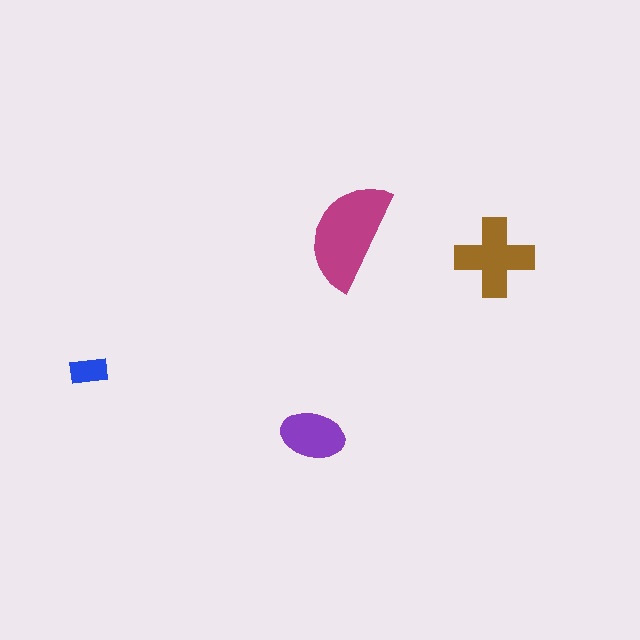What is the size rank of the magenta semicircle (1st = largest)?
1st.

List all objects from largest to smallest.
The magenta semicircle, the brown cross, the purple ellipse, the blue rectangle.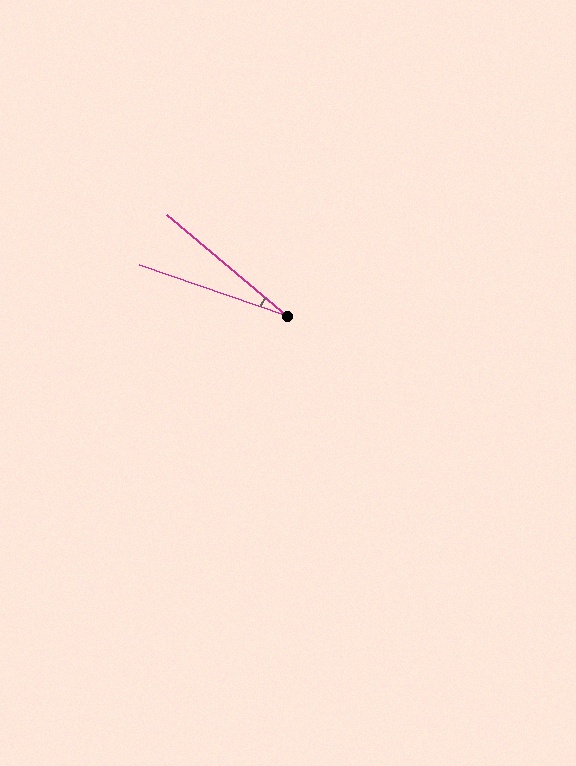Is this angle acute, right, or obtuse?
It is acute.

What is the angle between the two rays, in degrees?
Approximately 21 degrees.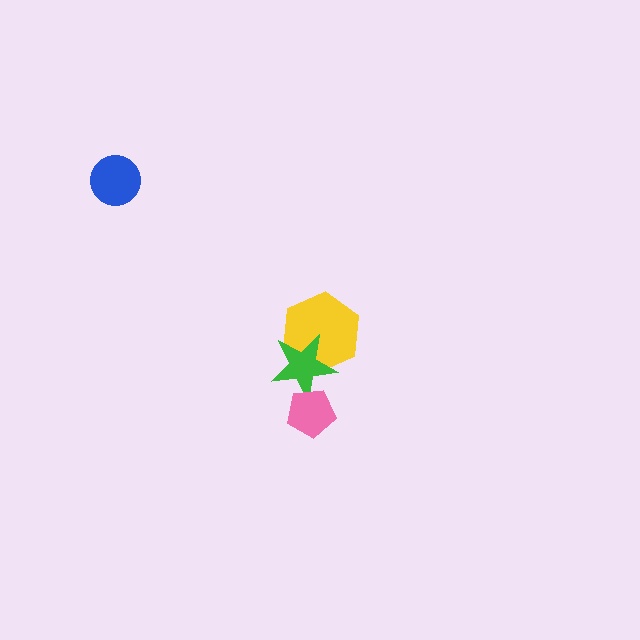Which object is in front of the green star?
The pink pentagon is in front of the green star.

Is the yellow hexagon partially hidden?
Yes, it is partially covered by another shape.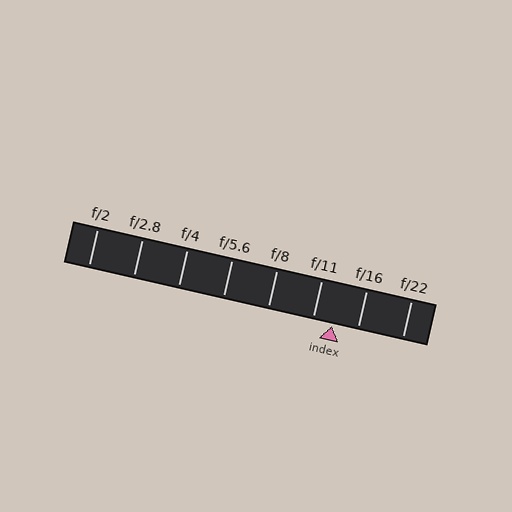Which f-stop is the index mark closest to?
The index mark is closest to f/11.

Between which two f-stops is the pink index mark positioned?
The index mark is between f/11 and f/16.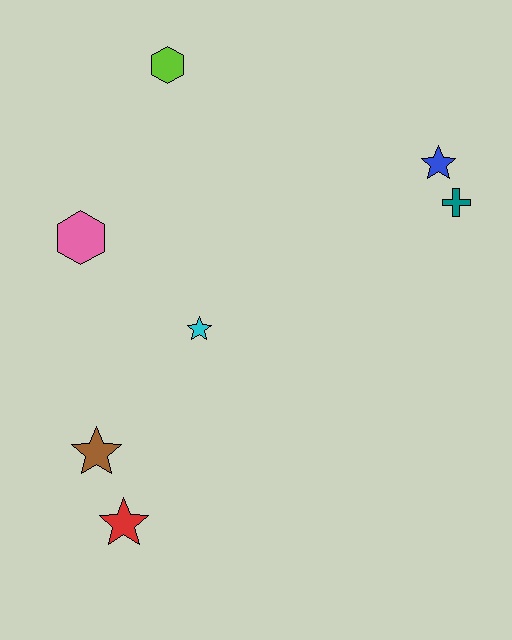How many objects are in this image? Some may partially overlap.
There are 7 objects.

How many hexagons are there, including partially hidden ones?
There are 2 hexagons.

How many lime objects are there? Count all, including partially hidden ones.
There is 1 lime object.